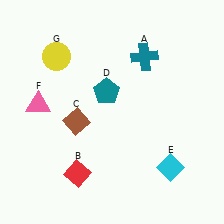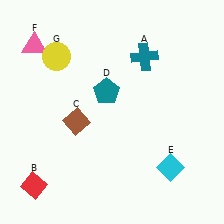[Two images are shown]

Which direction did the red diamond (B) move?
The red diamond (B) moved left.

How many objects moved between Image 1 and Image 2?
2 objects moved between the two images.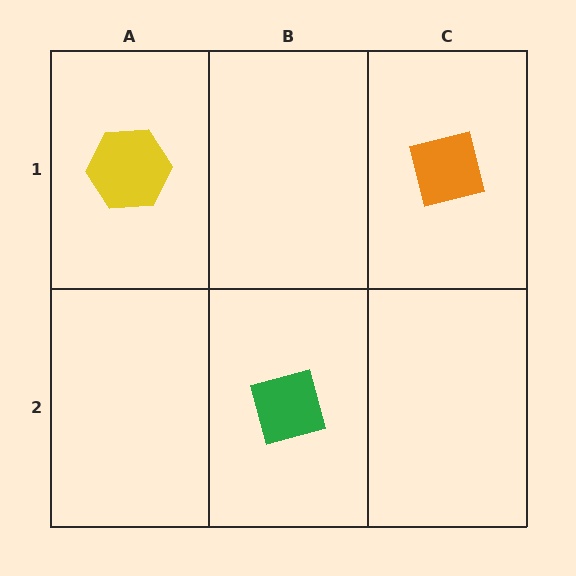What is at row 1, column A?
A yellow hexagon.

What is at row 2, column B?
A green diamond.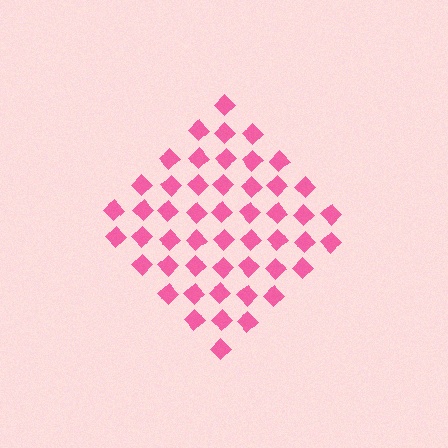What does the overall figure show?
The overall figure shows a diamond.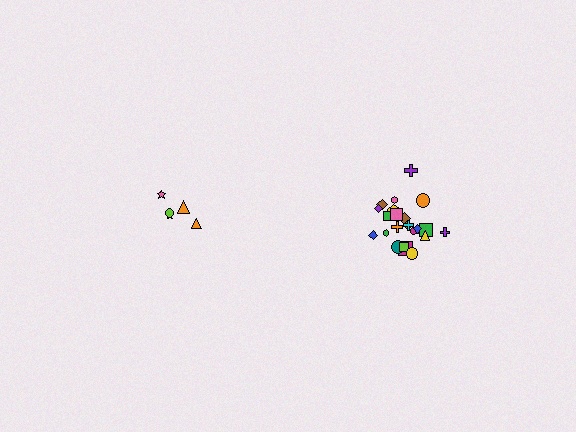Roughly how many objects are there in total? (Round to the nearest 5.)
Roughly 30 objects in total.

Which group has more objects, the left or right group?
The right group.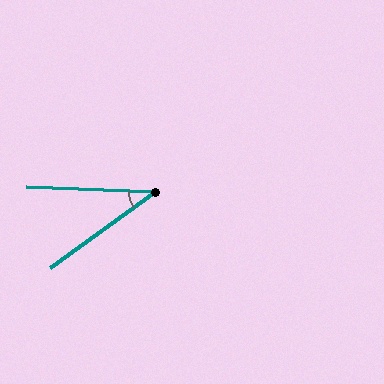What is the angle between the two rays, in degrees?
Approximately 38 degrees.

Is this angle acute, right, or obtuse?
It is acute.